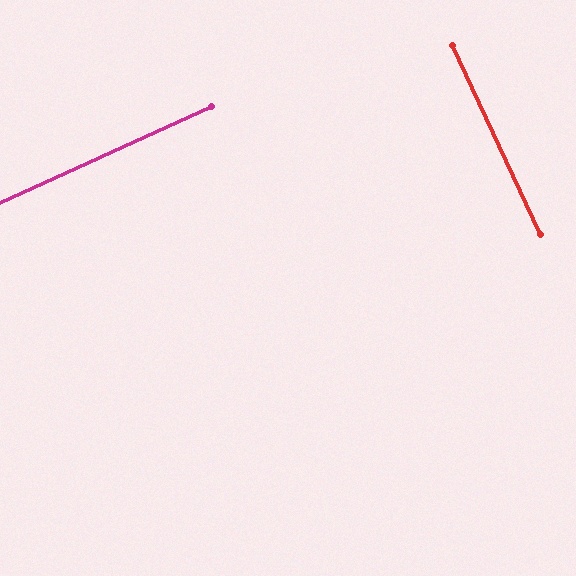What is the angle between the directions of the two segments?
Approximately 89 degrees.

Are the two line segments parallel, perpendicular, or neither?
Perpendicular — they meet at approximately 89°.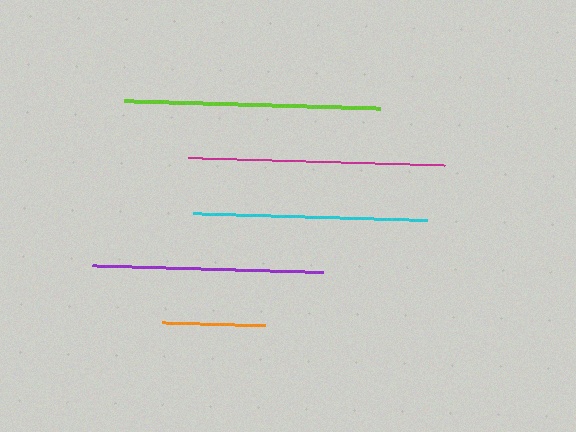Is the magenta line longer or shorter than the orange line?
The magenta line is longer than the orange line.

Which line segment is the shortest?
The orange line is the shortest at approximately 103 pixels.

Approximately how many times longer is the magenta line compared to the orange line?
The magenta line is approximately 2.5 times the length of the orange line.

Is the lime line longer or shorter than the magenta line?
The magenta line is longer than the lime line.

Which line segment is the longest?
The magenta line is the longest at approximately 257 pixels.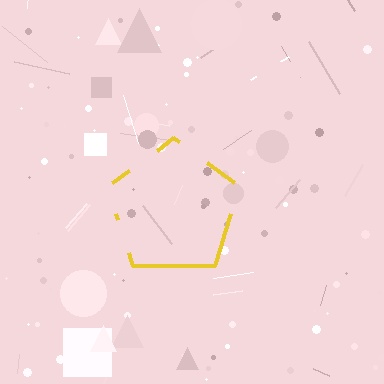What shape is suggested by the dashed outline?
The dashed outline suggests a pentagon.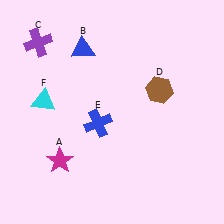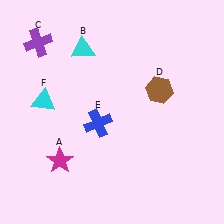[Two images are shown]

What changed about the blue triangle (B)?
In Image 1, B is blue. In Image 2, it changed to cyan.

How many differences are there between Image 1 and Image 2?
There is 1 difference between the two images.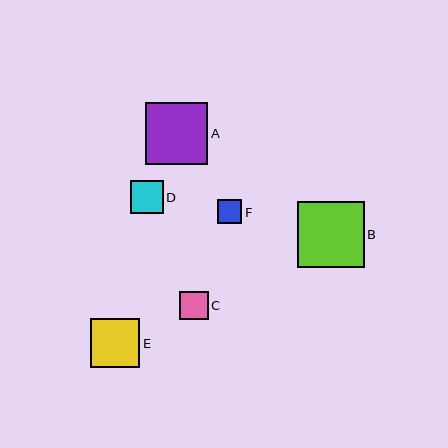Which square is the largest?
Square B is the largest with a size of approximately 66 pixels.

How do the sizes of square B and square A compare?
Square B and square A are approximately the same size.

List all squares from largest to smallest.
From largest to smallest: B, A, E, D, C, F.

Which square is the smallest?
Square F is the smallest with a size of approximately 24 pixels.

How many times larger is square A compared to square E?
Square A is approximately 1.3 times the size of square E.